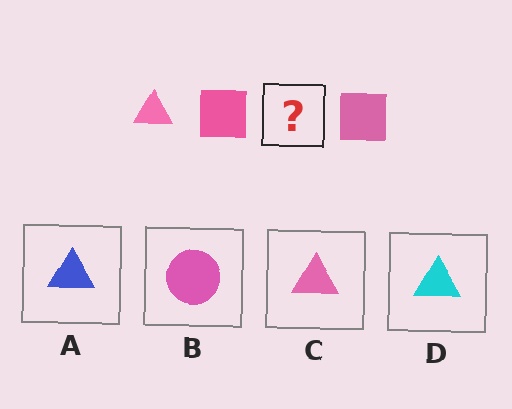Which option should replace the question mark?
Option C.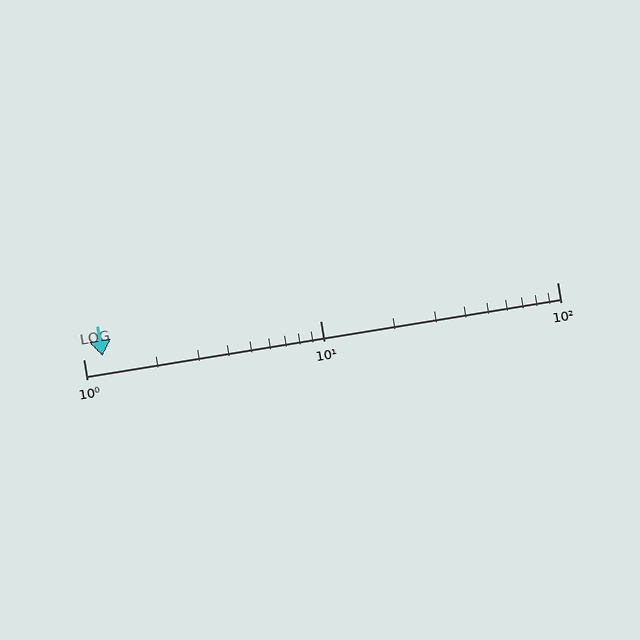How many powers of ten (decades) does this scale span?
The scale spans 2 decades, from 1 to 100.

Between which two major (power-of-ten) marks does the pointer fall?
The pointer is between 1 and 10.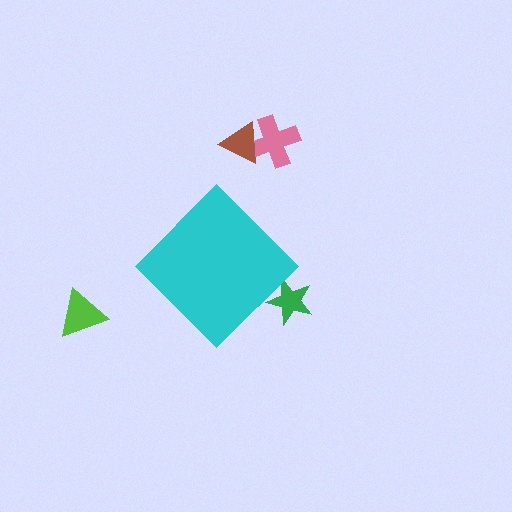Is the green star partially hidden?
Yes, the green star is partially hidden behind the cyan diamond.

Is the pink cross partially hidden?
No, the pink cross is fully visible.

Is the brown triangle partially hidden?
No, the brown triangle is fully visible.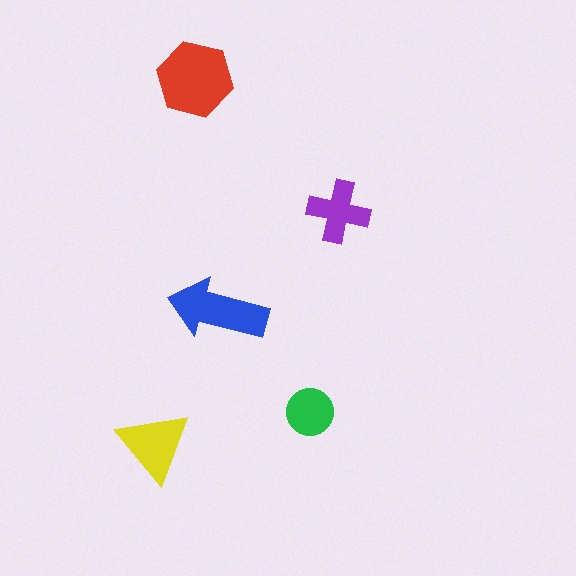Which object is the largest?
The red hexagon.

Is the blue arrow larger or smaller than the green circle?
Larger.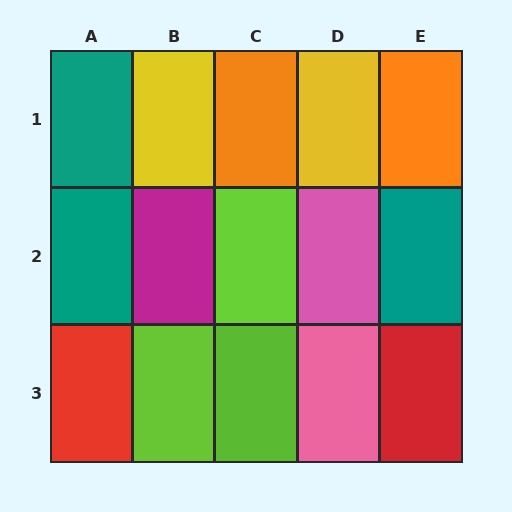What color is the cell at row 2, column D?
Pink.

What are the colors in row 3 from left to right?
Red, lime, lime, pink, red.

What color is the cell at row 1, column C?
Orange.